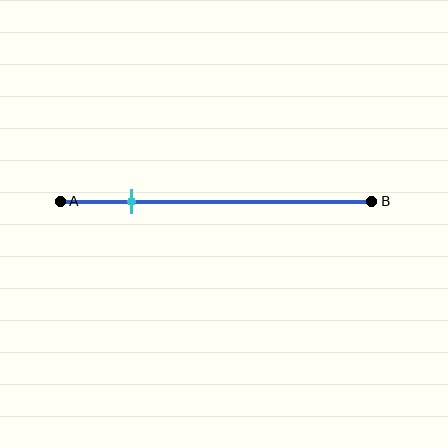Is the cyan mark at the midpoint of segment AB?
No, the mark is at about 25% from A, not at the 50% midpoint.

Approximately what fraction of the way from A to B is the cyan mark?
The cyan mark is approximately 25% of the way from A to B.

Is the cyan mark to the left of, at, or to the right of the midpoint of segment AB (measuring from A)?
The cyan mark is to the left of the midpoint of segment AB.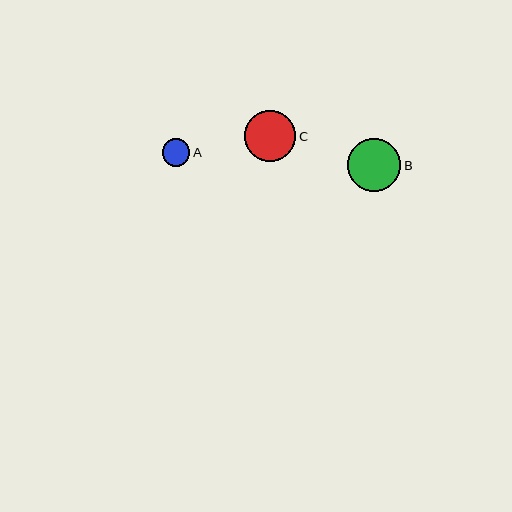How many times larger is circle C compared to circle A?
Circle C is approximately 1.9 times the size of circle A.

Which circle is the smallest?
Circle A is the smallest with a size of approximately 27 pixels.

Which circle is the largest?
Circle B is the largest with a size of approximately 53 pixels.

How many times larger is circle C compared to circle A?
Circle C is approximately 1.9 times the size of circle A.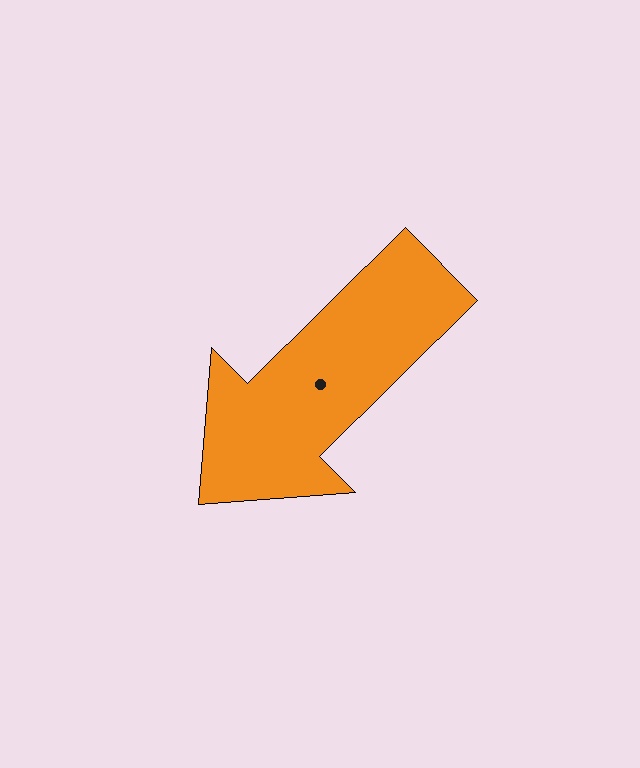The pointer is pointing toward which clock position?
Roughly 8 o'clock.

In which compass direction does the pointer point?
Southwest.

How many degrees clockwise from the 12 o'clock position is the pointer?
Approximately 225 degrees.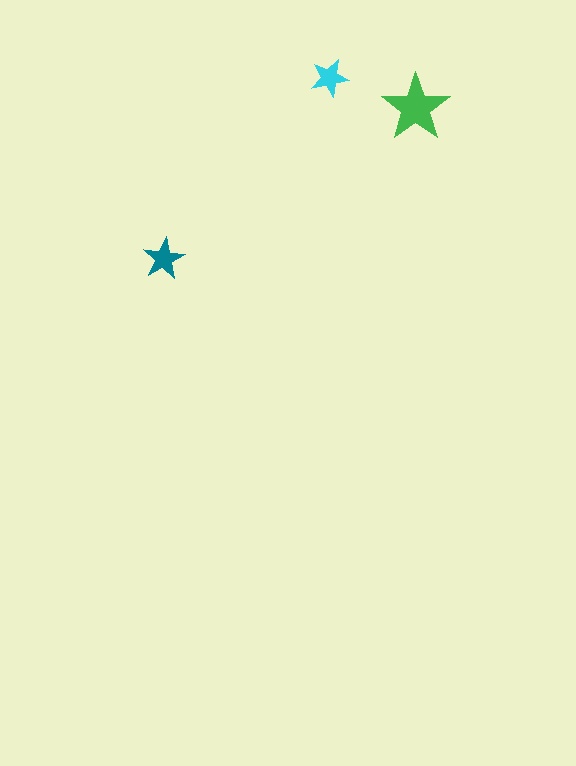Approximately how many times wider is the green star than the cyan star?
About 2 times wider.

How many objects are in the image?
There are 3 objects in the image.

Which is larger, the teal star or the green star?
The green one.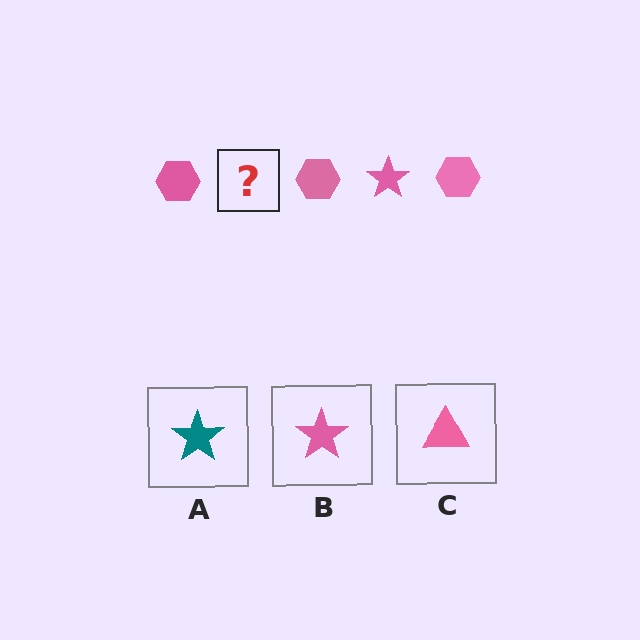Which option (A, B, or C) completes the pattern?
B.